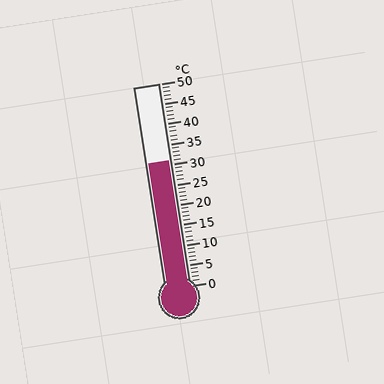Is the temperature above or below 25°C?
The temperature is above 25°C.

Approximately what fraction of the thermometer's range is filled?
The thermometer is filled to approximately 60% of its range.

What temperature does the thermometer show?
The thermometer shows approximately 31°C.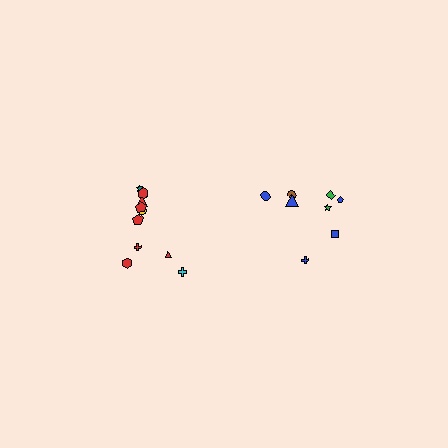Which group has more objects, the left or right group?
The left group.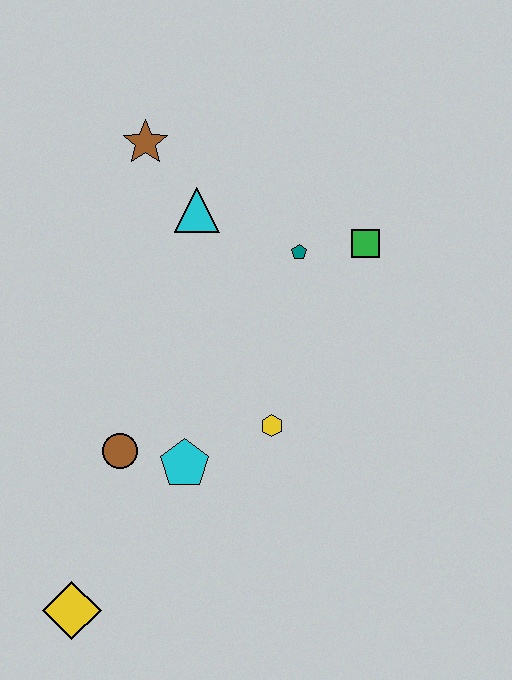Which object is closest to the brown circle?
The cyan pentagon is closest to the brown circle.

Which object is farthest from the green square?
The yellow diamond is farthest from the green square.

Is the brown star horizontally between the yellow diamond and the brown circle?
No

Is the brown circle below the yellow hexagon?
Yes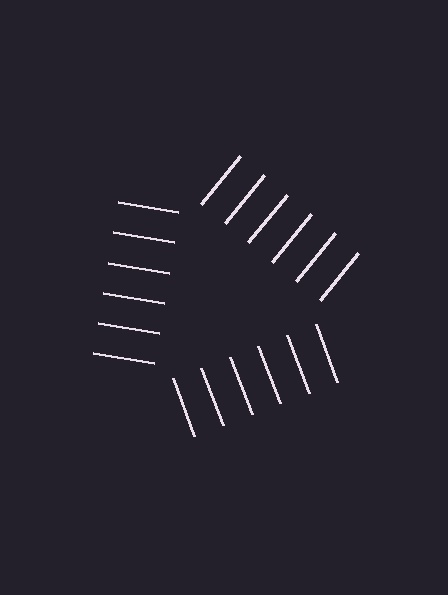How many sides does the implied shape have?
3 sides — the line-ends trace a triangle.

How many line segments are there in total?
18 — 6 along each of the 3 edges.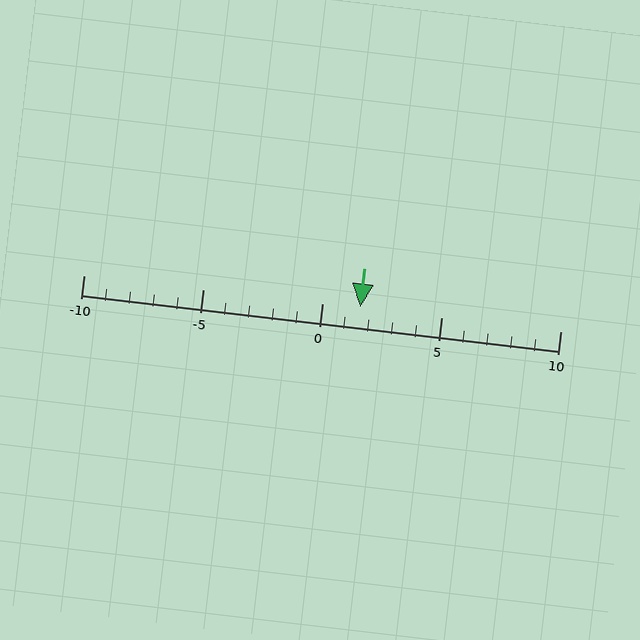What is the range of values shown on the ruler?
The ruler shows values from -10 to 10.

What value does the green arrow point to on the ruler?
The green arrow points to approximately 2.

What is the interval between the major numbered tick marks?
The major tick marks are spaced 5 units apart.